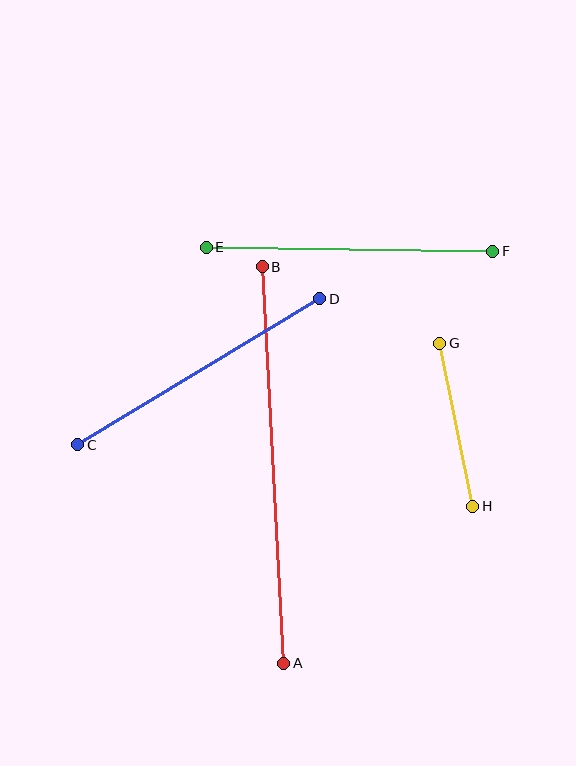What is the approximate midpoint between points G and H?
The midpoint is at approximately (456, 425) pixels.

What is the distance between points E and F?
The distance is approximately 286 pixels.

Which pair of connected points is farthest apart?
Points A and B are farthest apart.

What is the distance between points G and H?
The distance is approximately 166 pixels.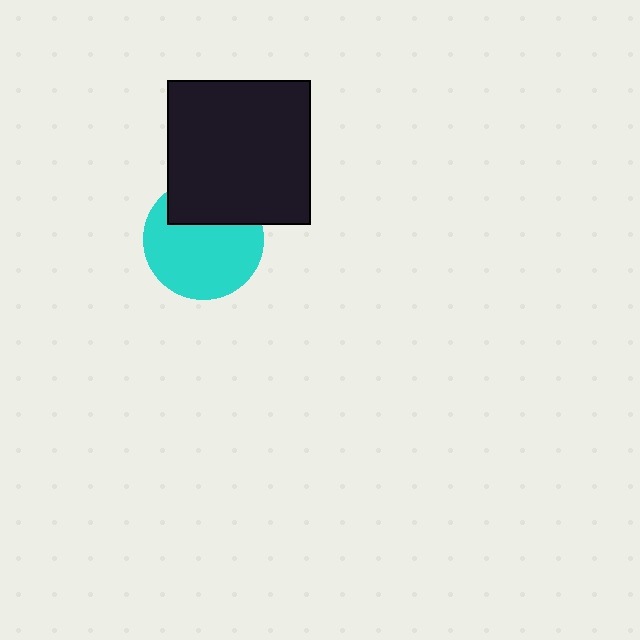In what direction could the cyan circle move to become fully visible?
The cyan circle could move down. That would shift it out from behind the black square entirely.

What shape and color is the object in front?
The object in front is a black square.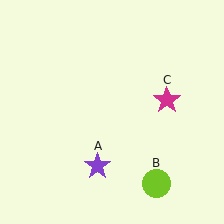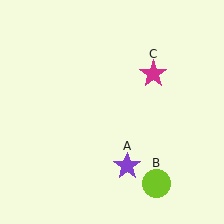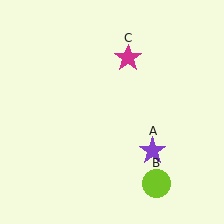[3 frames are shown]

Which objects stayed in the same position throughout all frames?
Lime circle (object B) remained stationary.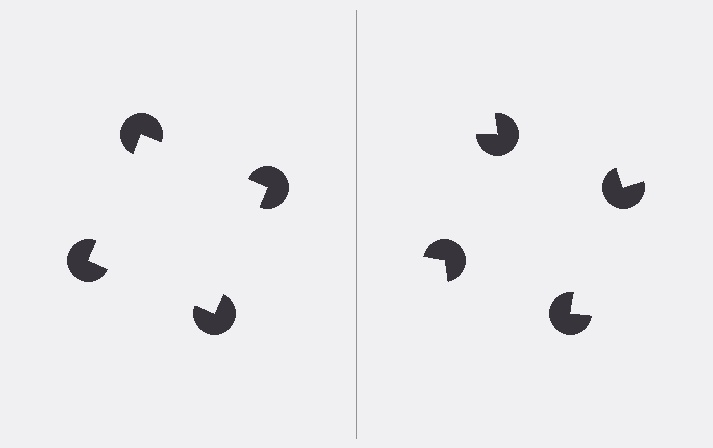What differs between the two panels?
The pac-man discs are positioned identically on both sides; only the wedge orientations differ. On the left they align to a square; on the right they are misaligned.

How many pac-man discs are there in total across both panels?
8 — 4 on each side.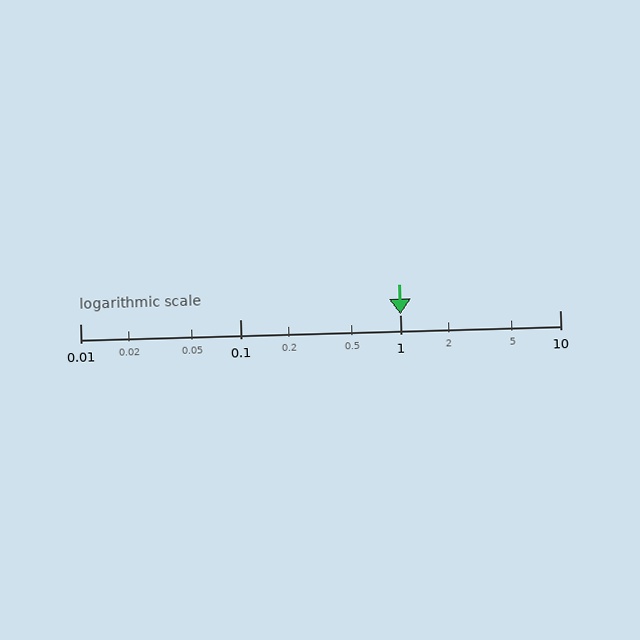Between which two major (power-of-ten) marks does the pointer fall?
The pointer is between 1 and 10.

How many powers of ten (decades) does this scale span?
The scale spans 3 decades, from 0.01 to 10.